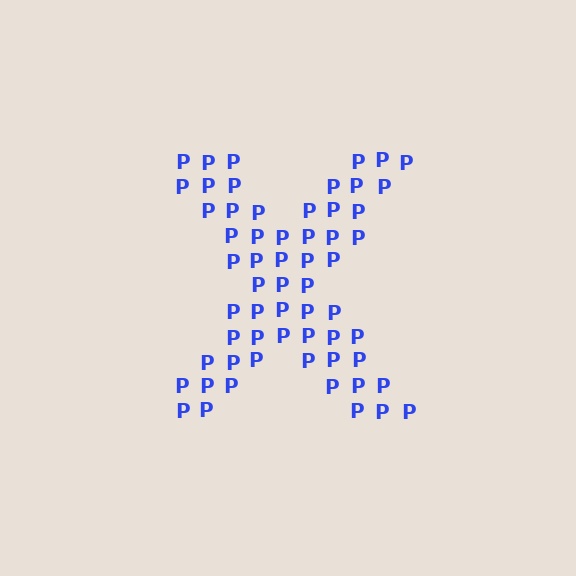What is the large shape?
The large shape is the letter X.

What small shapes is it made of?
It is made of small letter P's.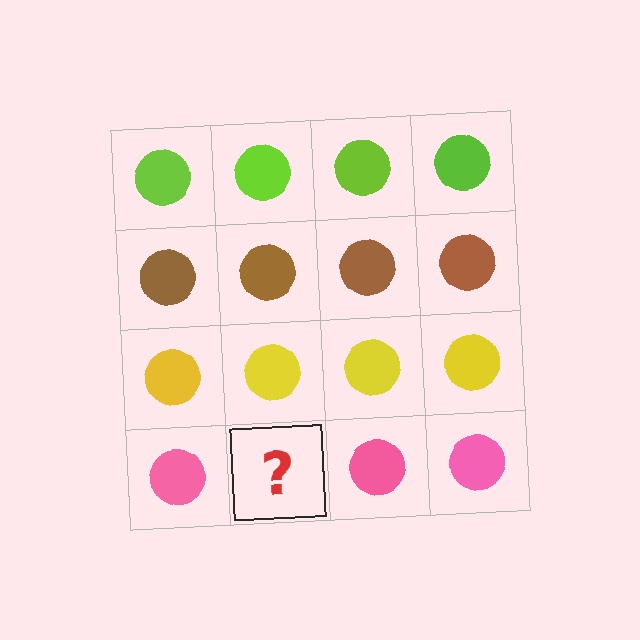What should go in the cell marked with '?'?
The missing cell should contain a pink circle.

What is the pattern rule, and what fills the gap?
The rule is that each row has a consistent color. The gap should be filled with a pink circle.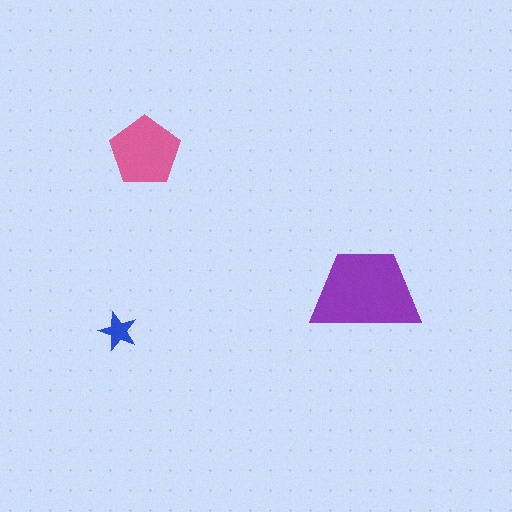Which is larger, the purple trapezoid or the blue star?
The purple trapezoid.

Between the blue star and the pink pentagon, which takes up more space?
The pink pentagon.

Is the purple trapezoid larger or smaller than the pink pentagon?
Larger.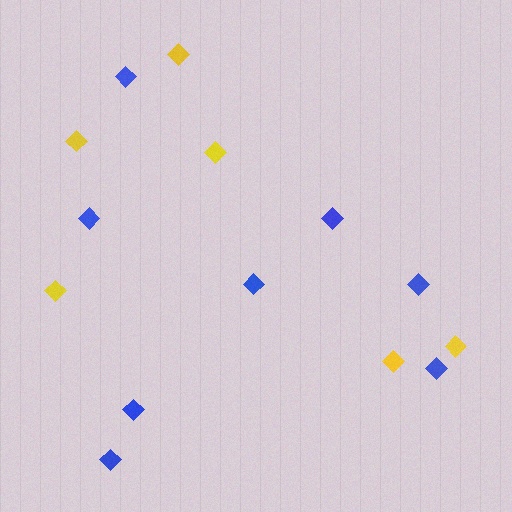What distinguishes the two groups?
There are 2 groups: one group of yellow diamonds (6) and one group of blue diamonds (8).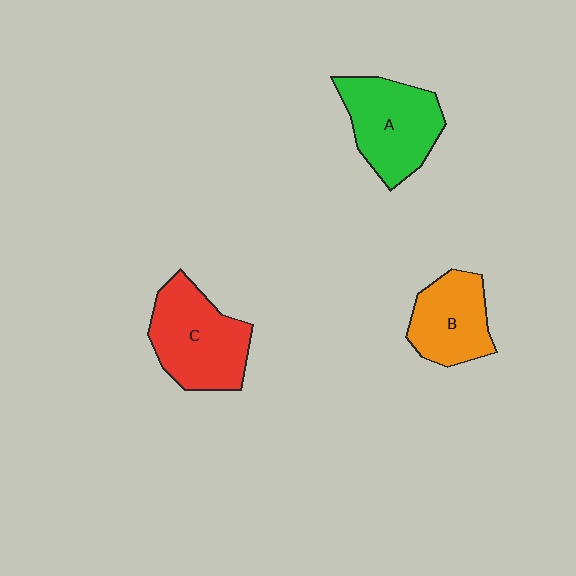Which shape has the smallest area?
Shape B (orange).